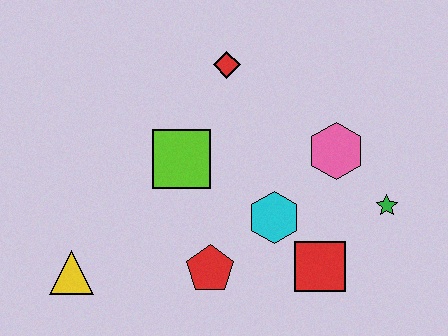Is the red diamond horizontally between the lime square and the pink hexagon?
Yes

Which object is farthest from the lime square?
The green star is farthest from the lime square.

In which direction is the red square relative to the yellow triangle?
The red square is to the right of the yellow triangle.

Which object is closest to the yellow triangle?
The red pentagon is closest to the yellow triangle.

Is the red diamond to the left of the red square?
Yes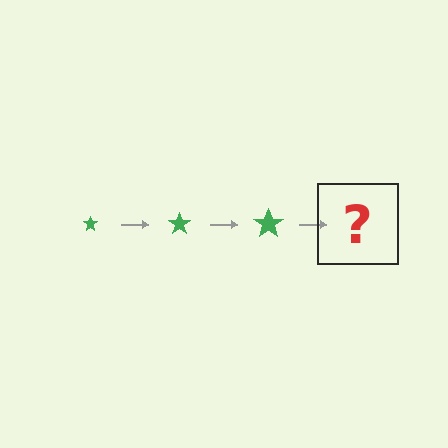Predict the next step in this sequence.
The next step is a green star, larger than the previous one.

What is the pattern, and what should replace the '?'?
The pattern is that the star gets progressively larger each step. The '?' should be a green star, larger than the previous one.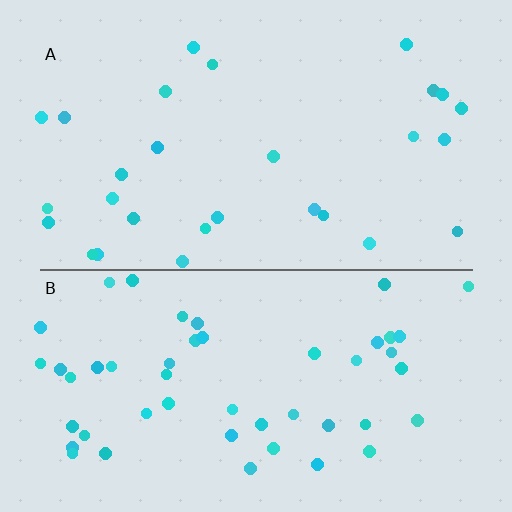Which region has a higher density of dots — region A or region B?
B (the bottom).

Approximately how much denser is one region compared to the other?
Approximately 1.7× — region B over region A.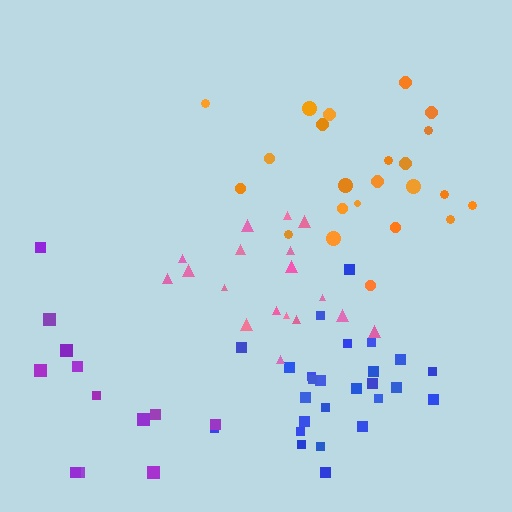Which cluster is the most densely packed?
Blue.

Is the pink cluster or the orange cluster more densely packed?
Pink.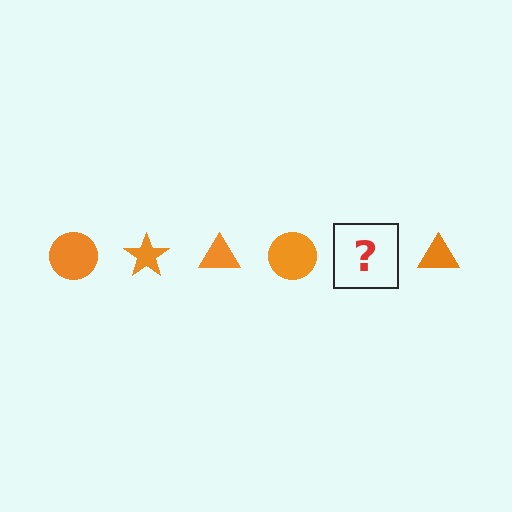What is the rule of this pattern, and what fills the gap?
The rule is that the pattern cycles through circle, star, triangle shapes in orange. The gap should be filled with an orange star.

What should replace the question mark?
The question mark should be replaced with an orange star.